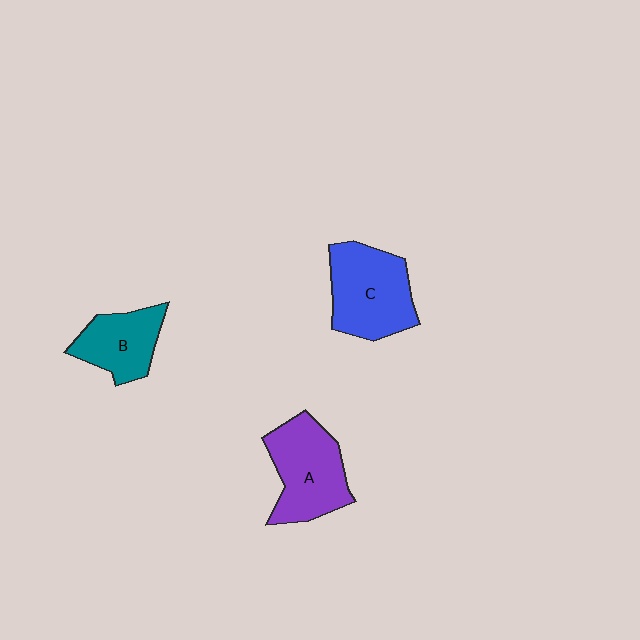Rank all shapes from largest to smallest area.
From largest to smallest: C (blue), A (purple), B (teal).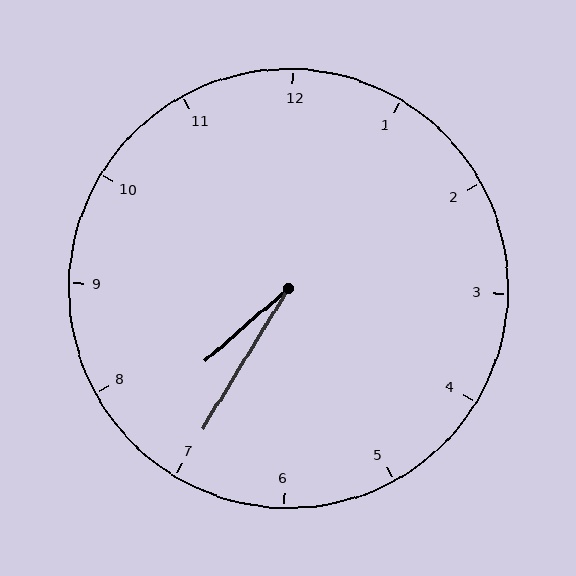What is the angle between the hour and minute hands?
Approximately 18 degrees.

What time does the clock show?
7:35.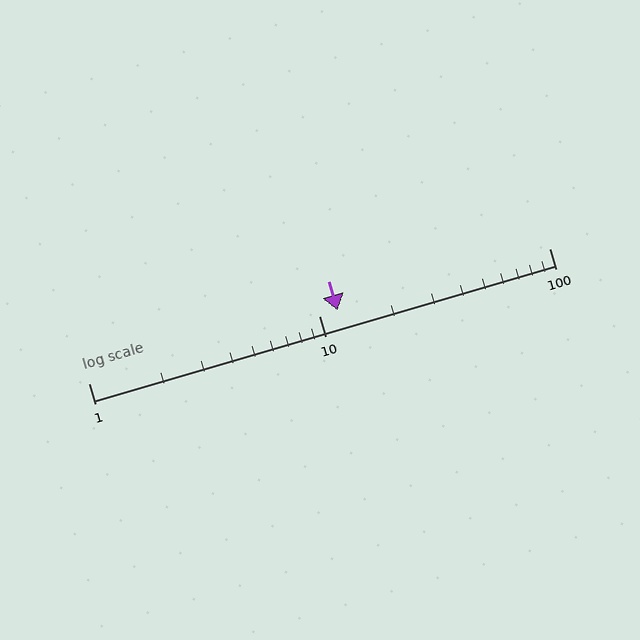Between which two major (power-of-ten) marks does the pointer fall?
The pointer is between 10 and 100.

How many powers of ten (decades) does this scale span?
The scale spans 2 decades, from 1 to 100.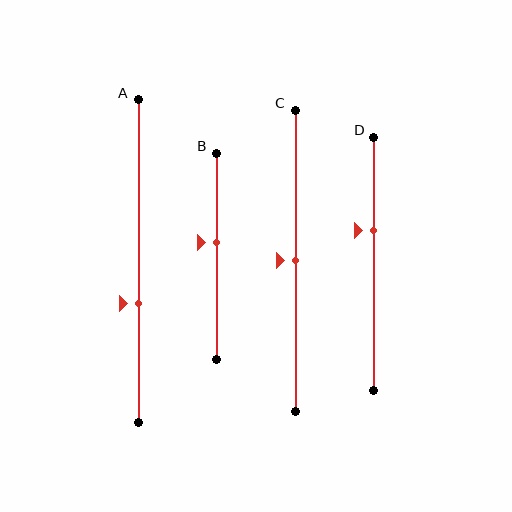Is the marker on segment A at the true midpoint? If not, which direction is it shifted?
No, the marker on segment A is shifted downward by about 13% of the segment length.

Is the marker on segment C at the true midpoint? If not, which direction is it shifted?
Yes, the marker on segment C is at the true midpoint.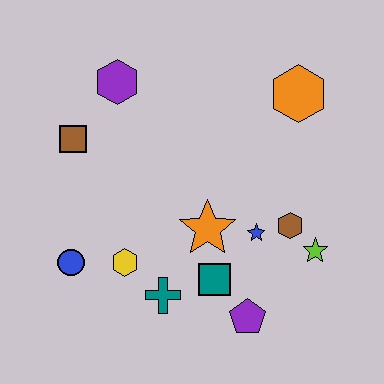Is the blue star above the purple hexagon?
No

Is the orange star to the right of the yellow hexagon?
Yes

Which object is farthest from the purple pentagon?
The purple hexagon is farthest from the purple pentagon.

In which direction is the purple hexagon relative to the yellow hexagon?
The purple hexagon is above the yellow hexagon.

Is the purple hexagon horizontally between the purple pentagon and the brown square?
Yes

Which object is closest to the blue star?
The brown hexagon is closest to the blue star.